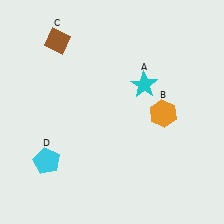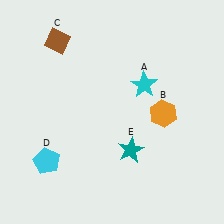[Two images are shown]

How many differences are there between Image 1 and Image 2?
There is 1 difference between the two images.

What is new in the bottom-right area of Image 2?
A teal star (E) was added in the bottom-right area of Image 2.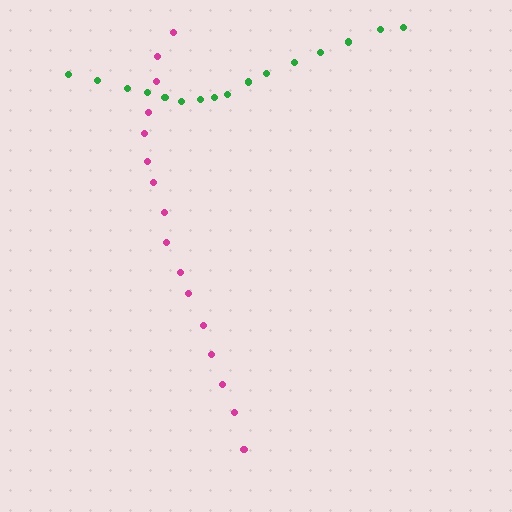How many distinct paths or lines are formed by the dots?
There are 2 distinct paths.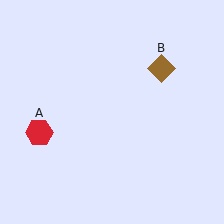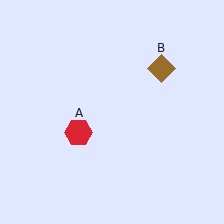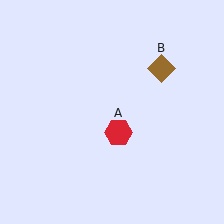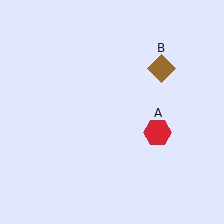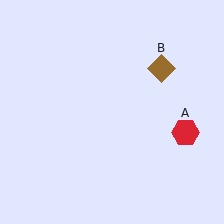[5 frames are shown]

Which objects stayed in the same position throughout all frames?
Brown diamond (object B) remained stationary.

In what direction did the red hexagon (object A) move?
The red hexagon (object A) moved right.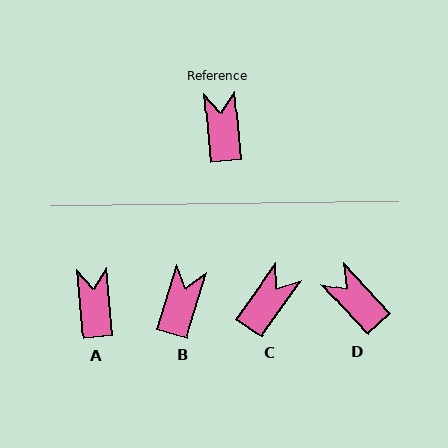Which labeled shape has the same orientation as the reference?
A.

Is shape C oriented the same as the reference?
No, it is off by about 40 degrees.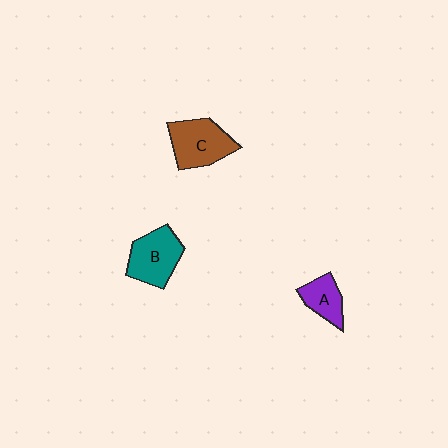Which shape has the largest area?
Shape C (brown).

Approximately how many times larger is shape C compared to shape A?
Approximately 1.7 times.